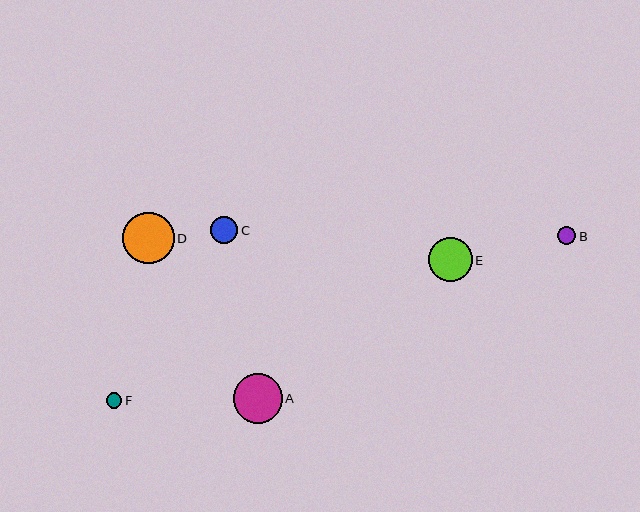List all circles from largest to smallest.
From largest to smallest: D, A, E, C, B, F.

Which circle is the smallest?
Circle F is the smallest with a size of approximately 16 pixels.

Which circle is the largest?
Circle D is the largest with a size of approximately 52 pixels.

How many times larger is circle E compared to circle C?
Circle E is approximately 1.6 times the size of circle C.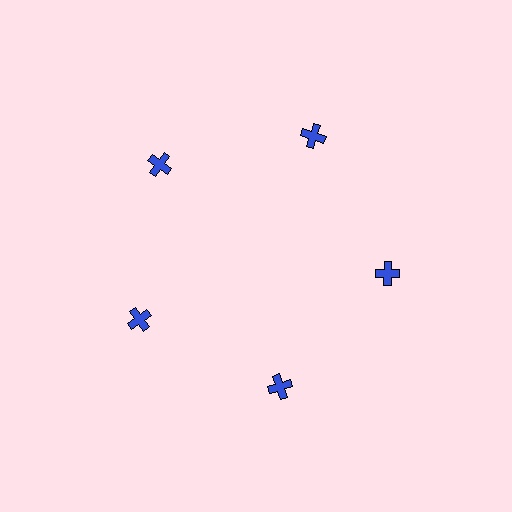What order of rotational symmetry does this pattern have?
This pattern has 5-fold rotational symmetry.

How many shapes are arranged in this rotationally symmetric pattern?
There are 5 shapes, arranged in 5 groups of 1.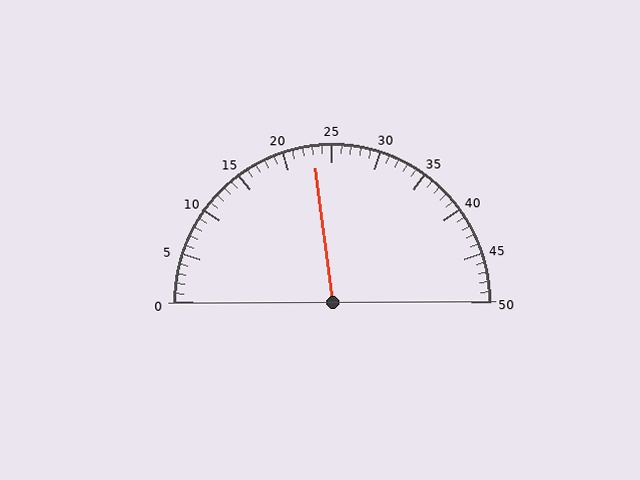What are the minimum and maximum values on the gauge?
The gauge ranges from 0 to 50.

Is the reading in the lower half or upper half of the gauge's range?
The reading is in the lower half of the range (0 to 50).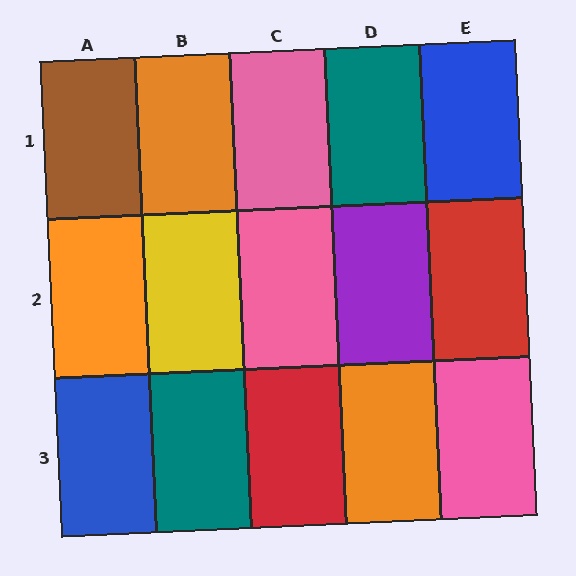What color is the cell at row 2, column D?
Purple.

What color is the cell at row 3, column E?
Pink.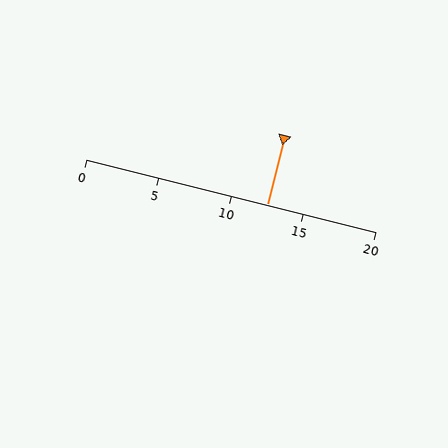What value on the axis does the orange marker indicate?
The marker indicates approximately 12.5.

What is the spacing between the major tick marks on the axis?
The major ticks are spaced 5 apart.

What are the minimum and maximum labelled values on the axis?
The axis runs from 0 to 20.